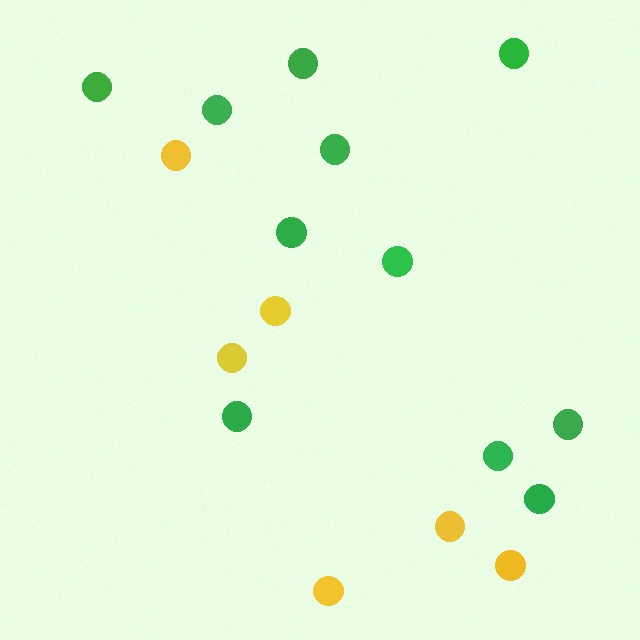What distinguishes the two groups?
There are 2 groups: one group of green circles (11) and one group of yellow circles (6).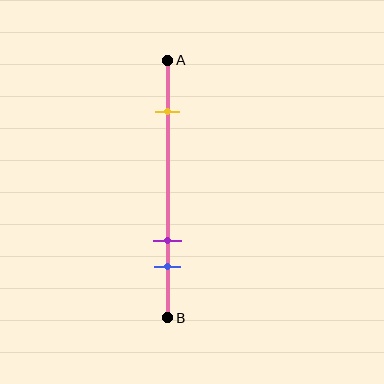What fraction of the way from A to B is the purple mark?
The purple mark is approximately 70% (0.7) of the way from A to B.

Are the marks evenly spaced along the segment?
No, the marks are not evenly spaced.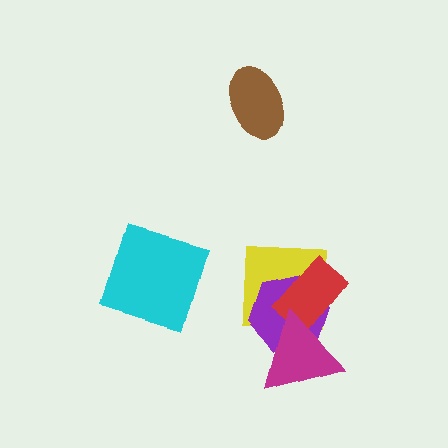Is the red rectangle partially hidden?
Yes, it is partially covered by another shape.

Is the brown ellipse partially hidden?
No, no other shape covers it.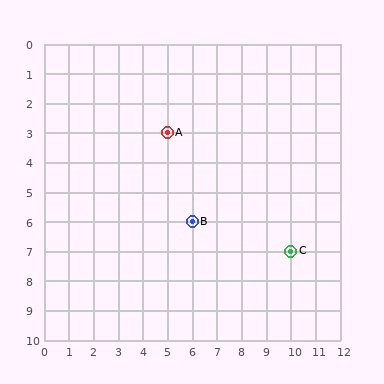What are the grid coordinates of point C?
Point C is at grid coordinates (10, 7).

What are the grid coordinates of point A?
Point A is at grid coordinates (5, 3).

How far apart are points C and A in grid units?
Points C and A are 5 columns and 4 rows apart (about 6.4 grid units diagonally).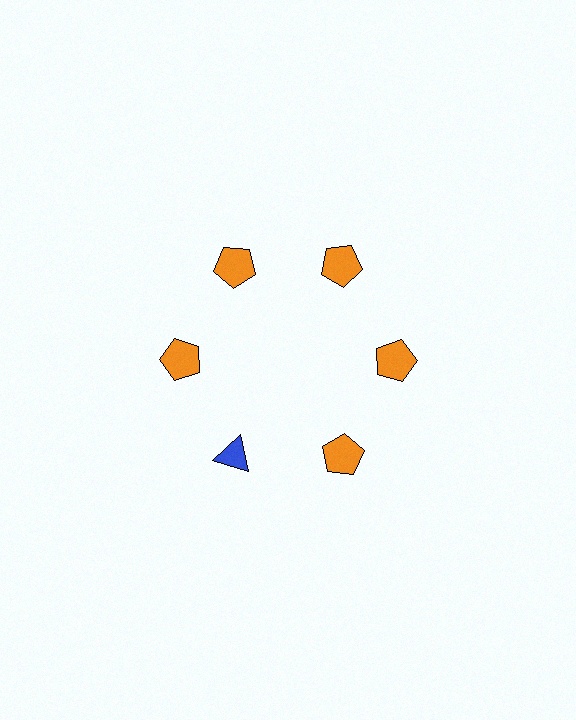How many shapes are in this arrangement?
There are 6 shapes arranged in a ring pattern.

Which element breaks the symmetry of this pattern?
The blue triangle at roughly the 7 o'clock position breaks the symmetry. All other shapes are orange pentagons.